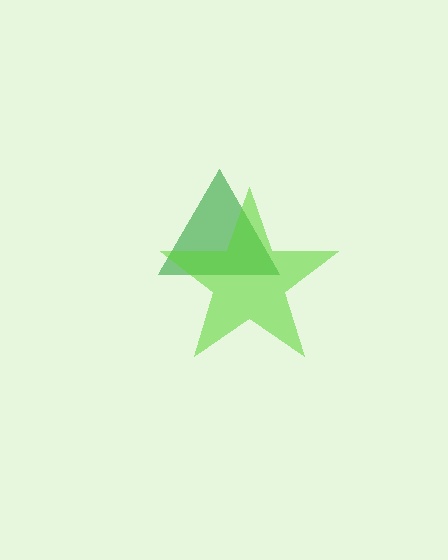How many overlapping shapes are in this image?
There are 2 overlapping shapes in the image.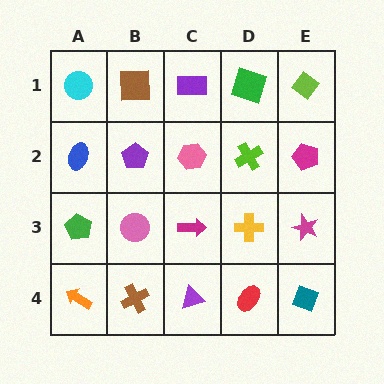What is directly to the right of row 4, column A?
A brown cross.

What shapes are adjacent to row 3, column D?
A lime cross (row 2, column D), a red ellipse (row 4, column D), a magenta arrow (row 3, column C), a magenta star (row 3, column E).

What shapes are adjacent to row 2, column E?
A lime diamond (row 1, column E), a magenta star (row 3, column E), a lime cross (row 2, column D).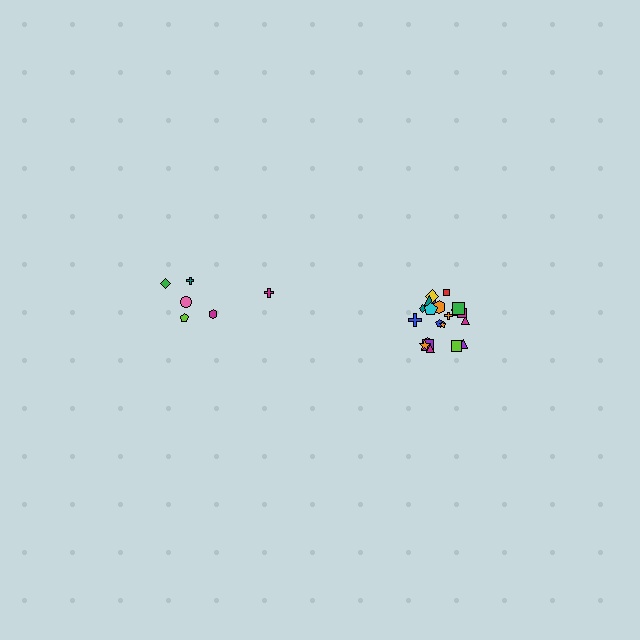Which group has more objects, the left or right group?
The right group.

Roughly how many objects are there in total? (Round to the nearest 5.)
Roughly 30 objects in total.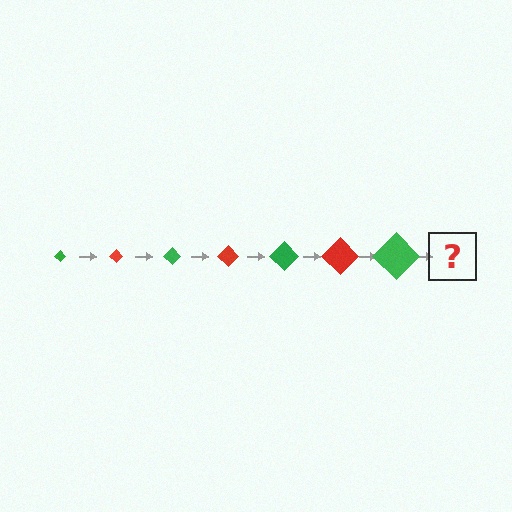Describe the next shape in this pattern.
It should be a red diamond, larger than the previous one.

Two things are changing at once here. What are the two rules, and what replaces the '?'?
The two rules are that the diamond grows larger each step and the color cycles through green and red. The '?' should be a red diamond, larger than the previous one.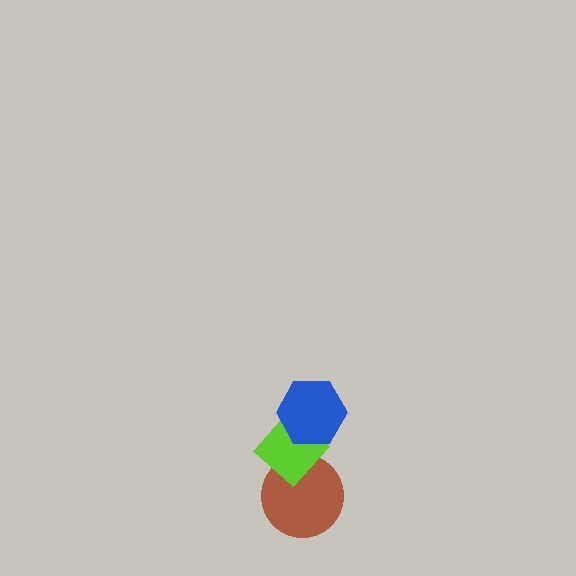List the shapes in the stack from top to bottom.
From top to bottom: the blue hexagon, the lime diamond, the brown circle.